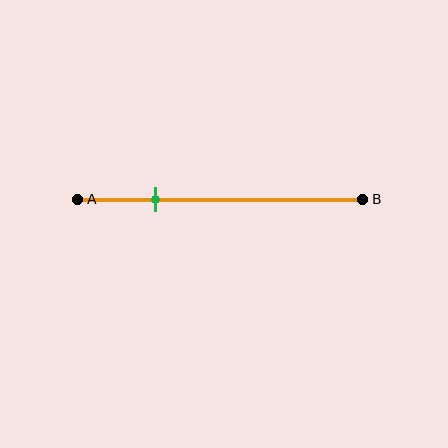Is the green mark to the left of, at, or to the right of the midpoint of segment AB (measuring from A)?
The green mark is to the left of the midpoint of segment AB.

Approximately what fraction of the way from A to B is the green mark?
The green mark is approximately 25% of the way from A to B.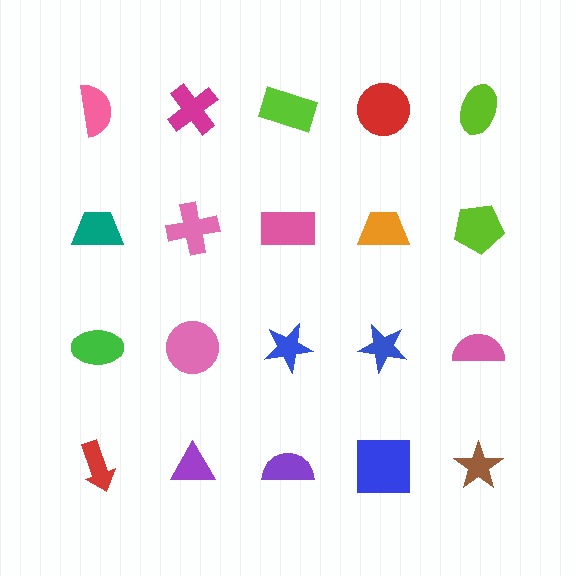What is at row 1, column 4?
A red circle.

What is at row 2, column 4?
An orange trapezoid.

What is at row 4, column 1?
A red arrow.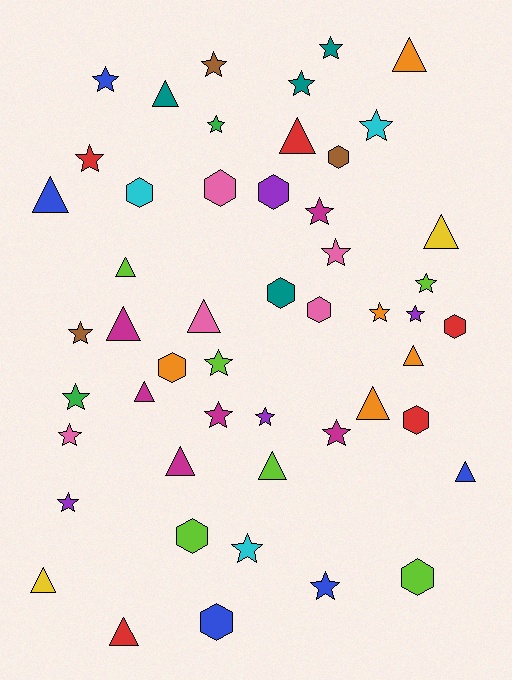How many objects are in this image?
There are 50 objects.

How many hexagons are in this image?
There are 12 hexagons.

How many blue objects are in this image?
There are 5 blue objects.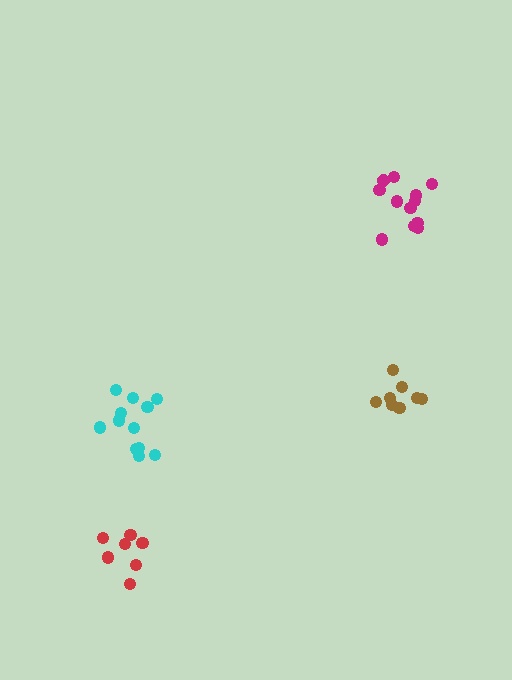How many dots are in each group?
Group 1: 8 dots, Group 2: 7 dots, Group 3: 12 dots, Group 4: 12 dots (39 total).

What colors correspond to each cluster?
The clusters are colored: brown, red, magenta, cyan.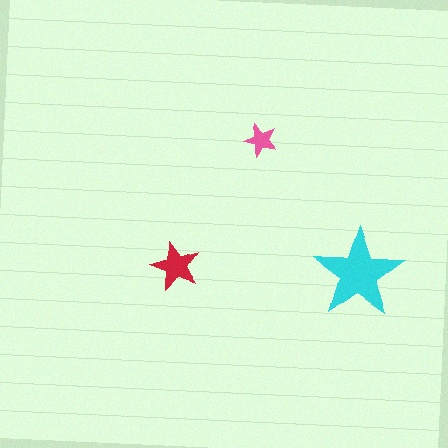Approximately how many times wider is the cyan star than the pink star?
About 2.5 times wider.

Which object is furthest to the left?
The red star is leftmost.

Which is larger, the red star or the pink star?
The red one.